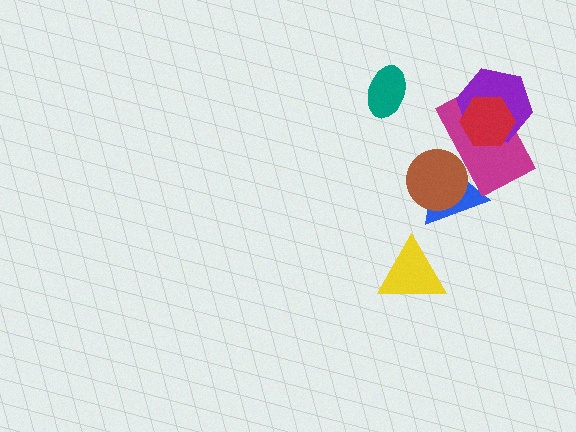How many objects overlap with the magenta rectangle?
4 objects overlap with the magenta rectangle.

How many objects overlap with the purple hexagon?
2 objects overlap with the purple hexagon.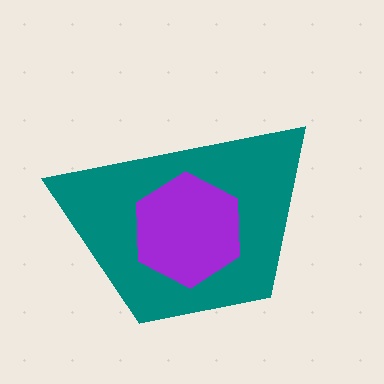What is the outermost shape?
The teal trapezoid.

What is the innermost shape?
The purple hexagon.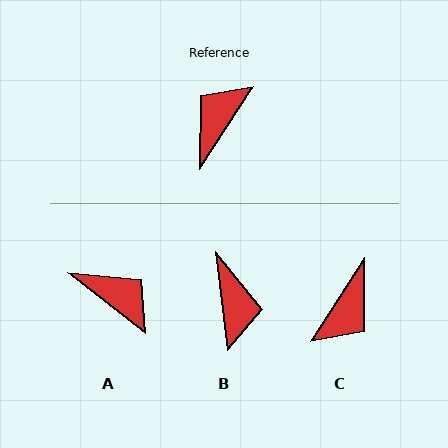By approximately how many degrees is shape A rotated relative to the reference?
Approximately 95 degrees clockwise.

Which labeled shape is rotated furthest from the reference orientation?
C, about 179 degrees away.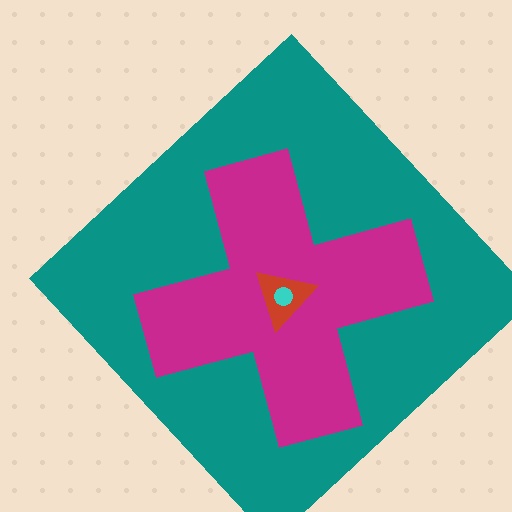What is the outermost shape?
The teal diamond.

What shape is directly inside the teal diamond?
The magenta cross.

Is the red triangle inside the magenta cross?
Yes.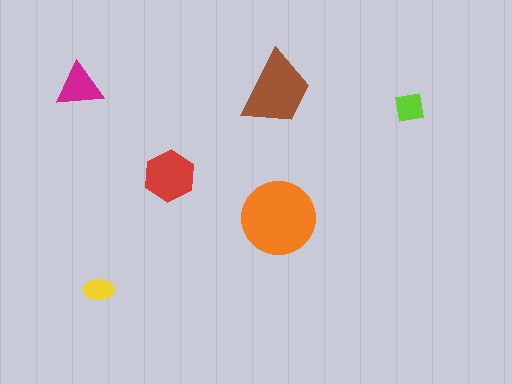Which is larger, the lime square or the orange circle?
The orange circle.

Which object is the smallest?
The yellow ellipse.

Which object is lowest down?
The yellow ellipse is bottommost.